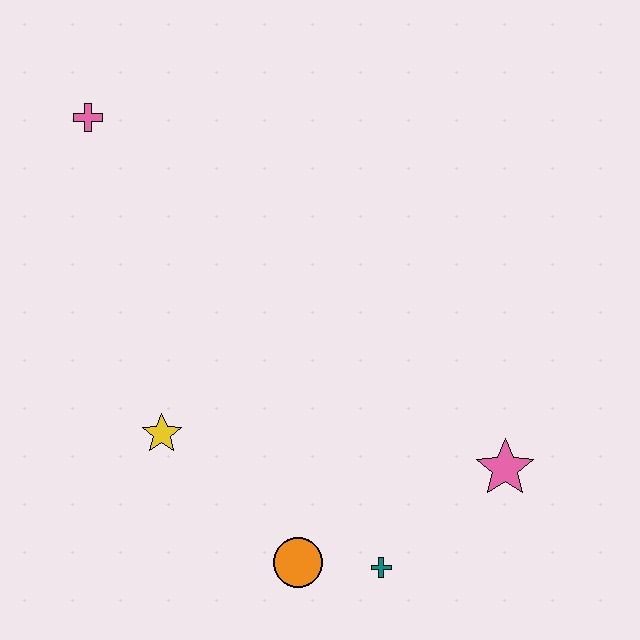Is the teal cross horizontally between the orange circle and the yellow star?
No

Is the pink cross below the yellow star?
No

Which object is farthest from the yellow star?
The pink star is farthest from the yellow star.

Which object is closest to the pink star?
The teal cross is closest to the pink star.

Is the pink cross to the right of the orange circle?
No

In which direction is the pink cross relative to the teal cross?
The pink cross is above the teal cross.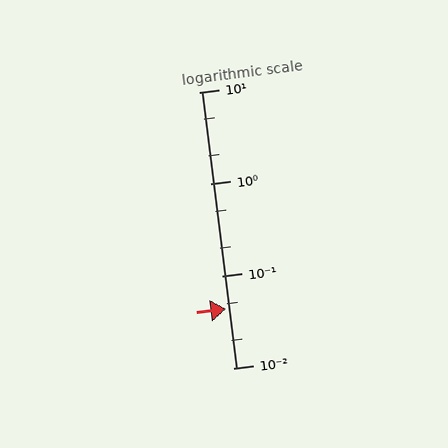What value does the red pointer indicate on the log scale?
The pointer indicates approximately 0.044.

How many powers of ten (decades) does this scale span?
The scale spans 3 decades, from 0.01 to 10.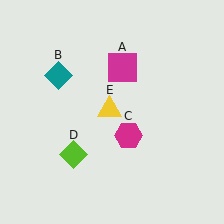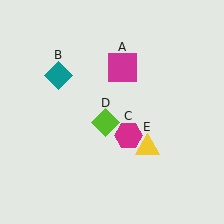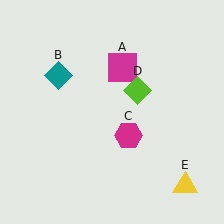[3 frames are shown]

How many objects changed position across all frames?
2 objects changed position: lime diamond (object D), yellow triangle (object E).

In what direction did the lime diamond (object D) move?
The lime diamond (object D) moved up and to the right.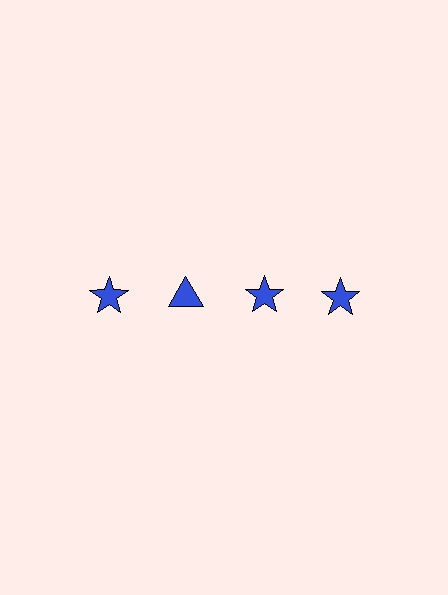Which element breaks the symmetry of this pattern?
The blue triangle in the top row, second from left column breaks the symmetry. All other shapes are blue stars.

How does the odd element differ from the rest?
It has a different shape: triangle instead of star.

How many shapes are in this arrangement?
There are 4 shapes arranged in a grid pattern.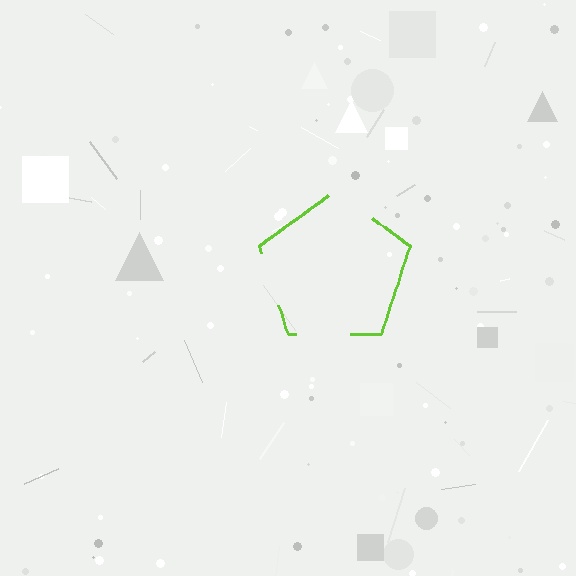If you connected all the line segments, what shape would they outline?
They would outline a pentagon.